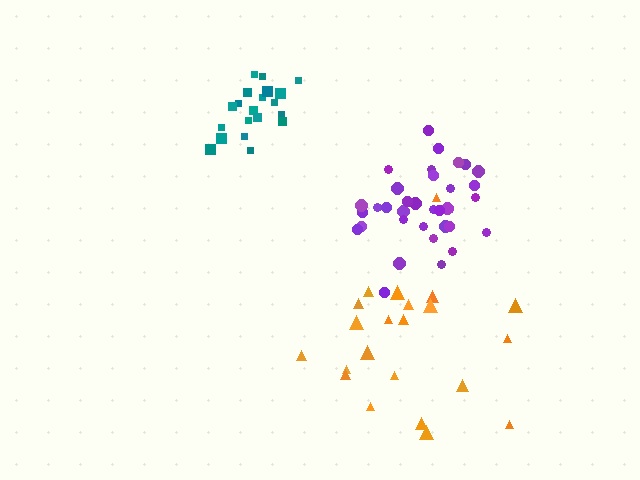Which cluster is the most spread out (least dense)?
Orange.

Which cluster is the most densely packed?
Teal.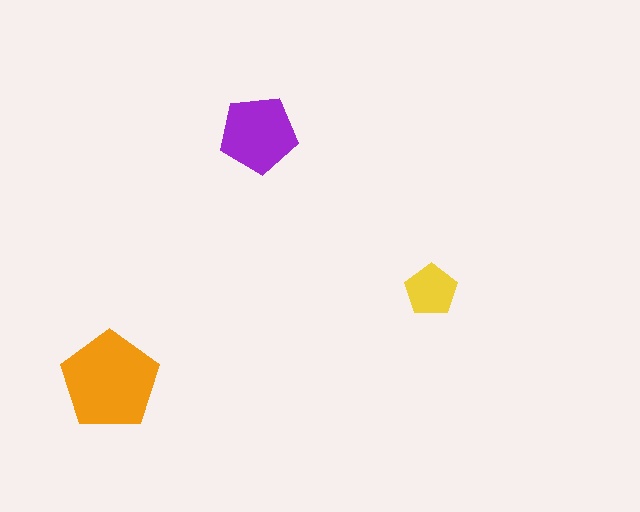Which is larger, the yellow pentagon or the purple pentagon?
The purple one.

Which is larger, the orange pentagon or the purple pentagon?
The orange one.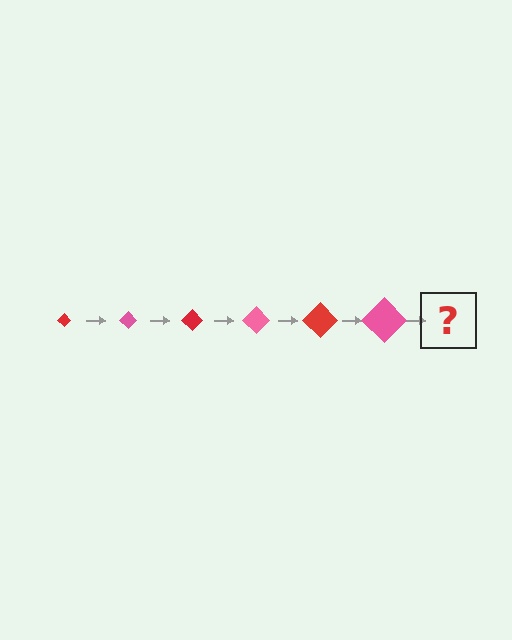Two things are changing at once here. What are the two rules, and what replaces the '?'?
The two rules are that the diamond grows larger each step and the color cycles through red and pink. The '?' should be a red diamond, larger than the previous one.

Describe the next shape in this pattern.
It should be a red diamond, larger than the previous one.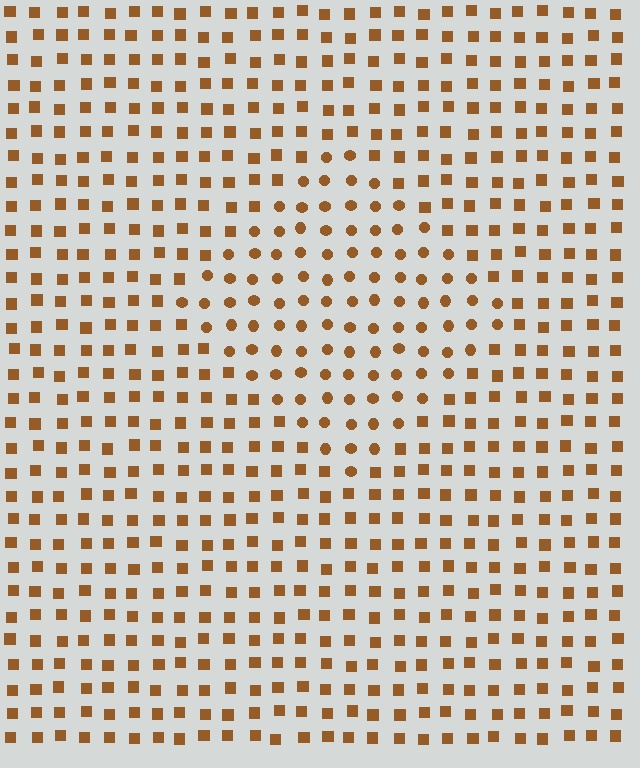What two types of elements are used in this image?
The image uses circles inside the diamond region and squares outside it.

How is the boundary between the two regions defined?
The boundary is defined by a change in element shape: circles inside vs. squares outside. All elements share the same color and spacing.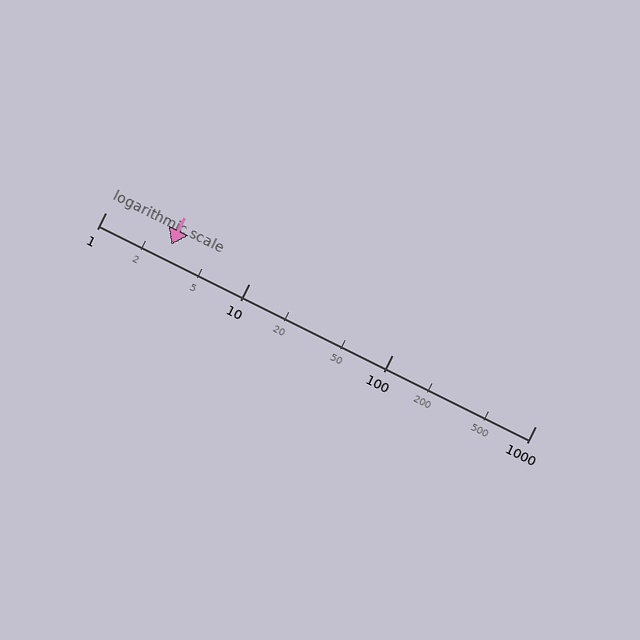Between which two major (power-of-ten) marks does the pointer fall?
The pointer is between 1 and 10.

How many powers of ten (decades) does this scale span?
The scale spans 3 decades, from 1 to 1000.